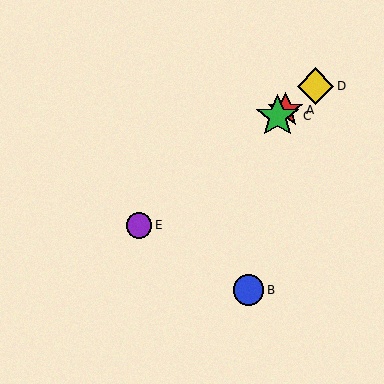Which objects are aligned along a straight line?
Objects A, C, D, E are aligned along a straight line.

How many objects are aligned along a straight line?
4 objects (A, C, D, E) are aligned along a straight line.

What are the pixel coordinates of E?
Object E is at (139, 225).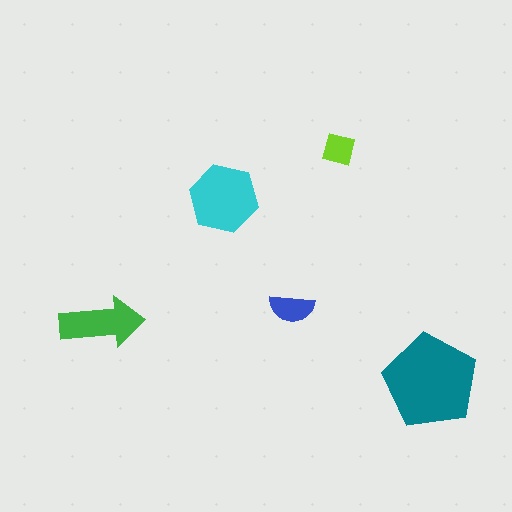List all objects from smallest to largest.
The lime square, the blue semicircle, the green arrow, the cyan hexagon, the teal pentagon.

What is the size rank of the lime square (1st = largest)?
5th.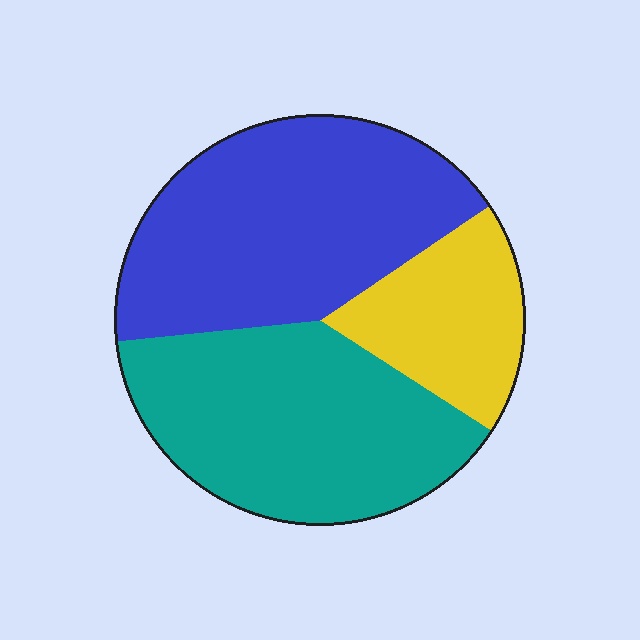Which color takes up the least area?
Yellow, at roughly 20%.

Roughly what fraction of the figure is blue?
Blue takes up between a quarter and a half of the figure.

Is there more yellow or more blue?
Blue.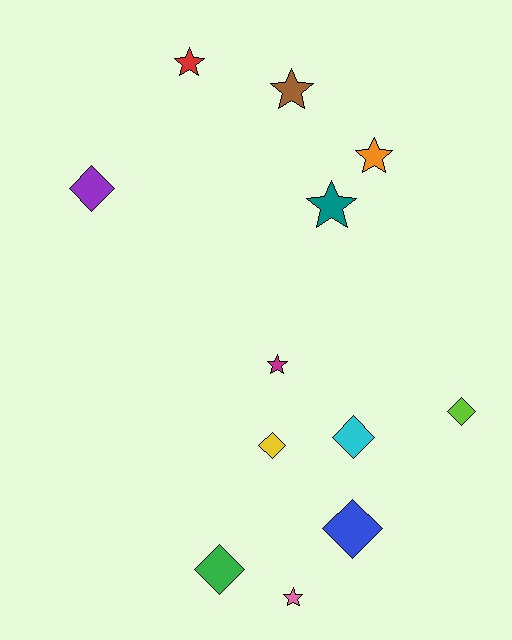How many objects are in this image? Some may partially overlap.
There are 12 objects.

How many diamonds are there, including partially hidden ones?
There are 6 diamonds.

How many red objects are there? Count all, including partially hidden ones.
There is 1 red object.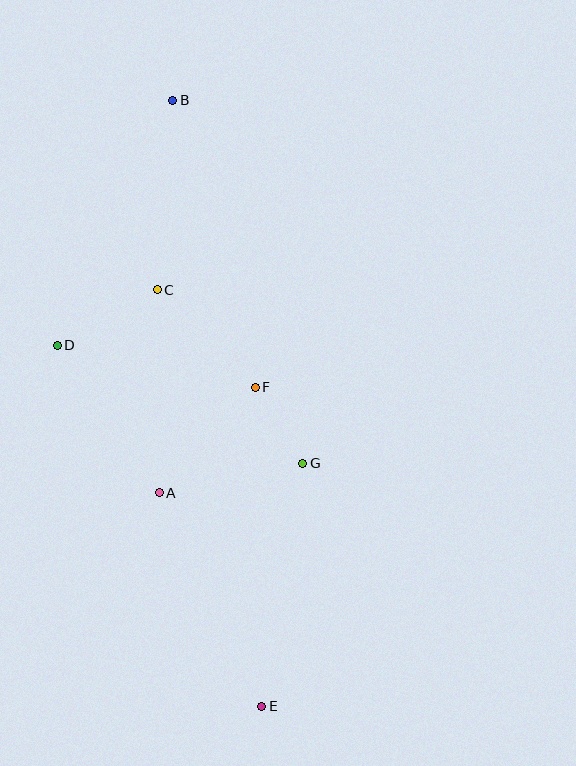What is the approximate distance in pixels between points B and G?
The distance between B and G is approximately 385 pixels.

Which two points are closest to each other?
Points F and G are closest to each other.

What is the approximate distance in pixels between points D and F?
The distance between D and F is approximately 202 pixels.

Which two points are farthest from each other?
Points B and E are farthest from each other.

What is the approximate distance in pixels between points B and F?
The distance between B and F is approximately 299 pixels.